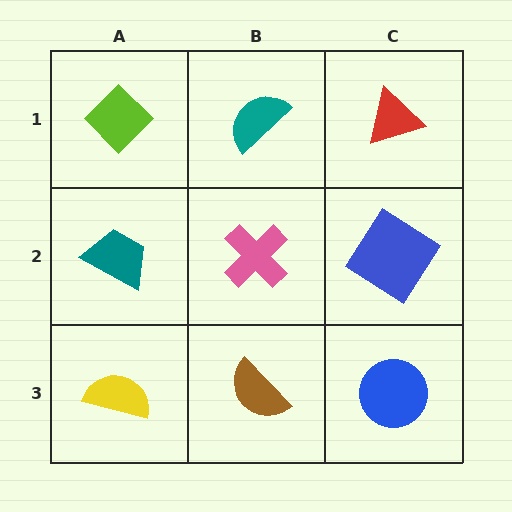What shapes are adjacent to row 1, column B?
A pink cross (row 2, column B), a lime diamond (row 1, column A), a red triangle (row 1, column C).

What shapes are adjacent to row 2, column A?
A lime diamond (row 1, column A), a yellow semicircle (row 3, column A), a pink cross (row 2, column B).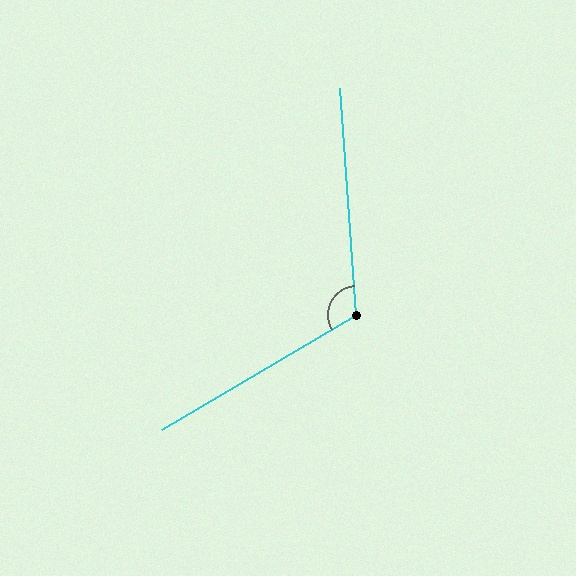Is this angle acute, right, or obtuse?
It is obtuse.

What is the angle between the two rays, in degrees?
Approximately 117 degrees.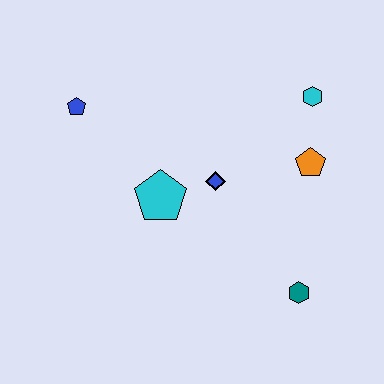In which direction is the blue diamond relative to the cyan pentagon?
The blue diamond is to the right of the cyan pentagon.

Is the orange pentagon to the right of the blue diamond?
Yes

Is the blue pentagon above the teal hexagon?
Yes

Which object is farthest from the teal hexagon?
The blue pentagon is farthest from the teal hexagon.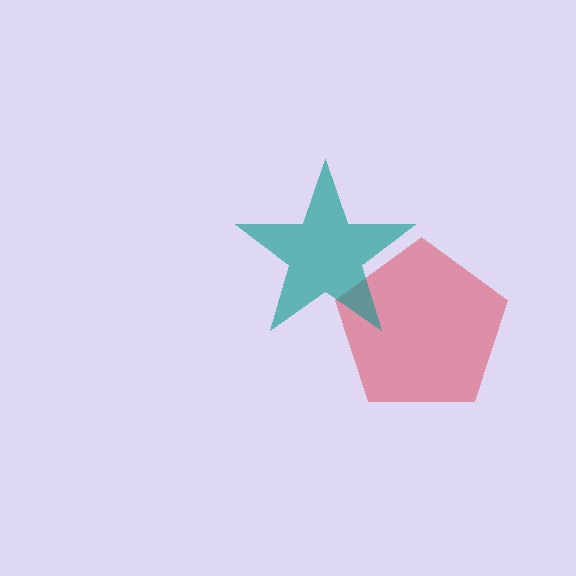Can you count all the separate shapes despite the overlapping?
Yes, there are 2 separate shapes.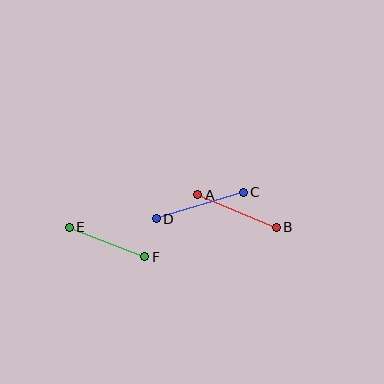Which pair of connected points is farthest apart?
Points C and D are farthest apart.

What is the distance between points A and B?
The distance is approximately 85 pixels.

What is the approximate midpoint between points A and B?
The midpoint is at approximately (237, 211) pixels.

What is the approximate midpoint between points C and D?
The midpoint is at approximately (200, 206) pixels.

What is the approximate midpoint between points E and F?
The midpoint is at approximately (107, 242) pixels.